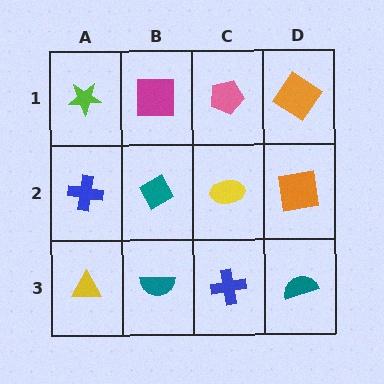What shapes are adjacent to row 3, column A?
A blue cross (row 2, column A), a teal semicircle (row 3, column B).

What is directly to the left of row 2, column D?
A yellow ellipse.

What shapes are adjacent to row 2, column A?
A lime star (row 1, column A), a yellow triangle (row 3, column A), a teal diamond (row 2, column B).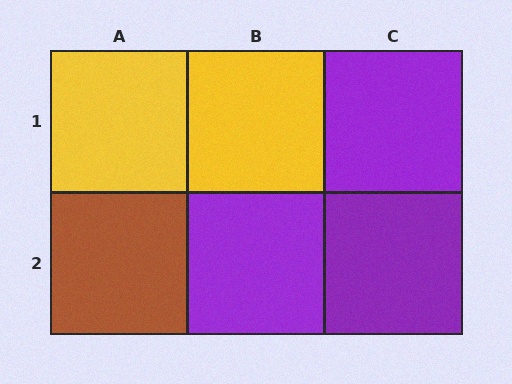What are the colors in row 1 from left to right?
Yellow, yellow, purple.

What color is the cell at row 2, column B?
Purple.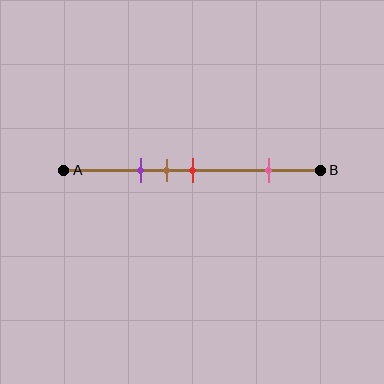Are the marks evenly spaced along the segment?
No, the marks are not evenly spaced.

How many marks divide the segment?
There are 4 marks dividing the segment.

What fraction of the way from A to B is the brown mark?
The brown mark is approximately 40% (0.4) of the way from A to B.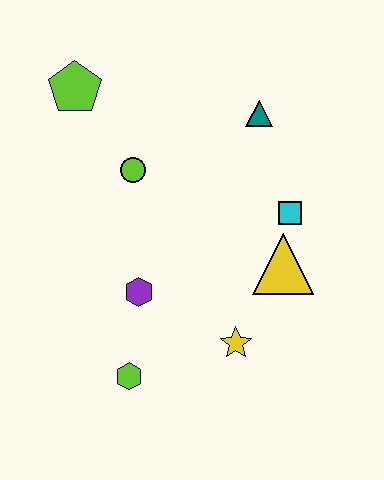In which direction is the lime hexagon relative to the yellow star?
The lime hexagon is to the left of the yellow star.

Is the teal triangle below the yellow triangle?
No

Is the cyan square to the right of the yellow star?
Yes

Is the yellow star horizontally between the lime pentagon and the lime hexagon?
No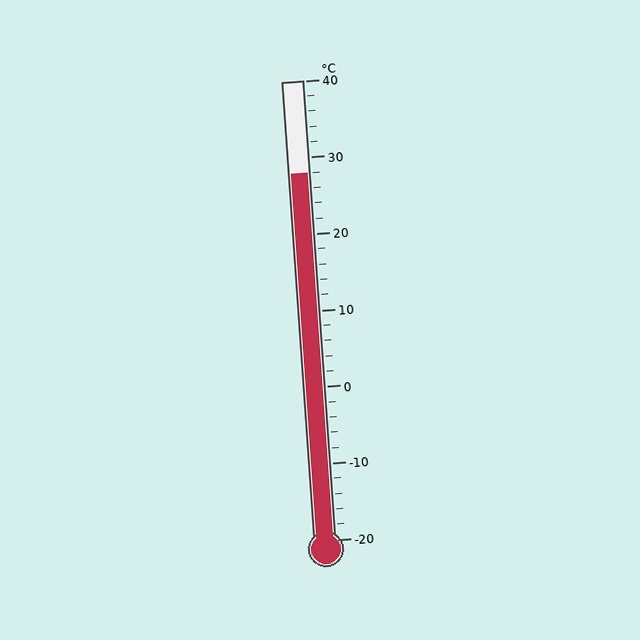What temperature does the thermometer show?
The thermometer shows approximately 28°C.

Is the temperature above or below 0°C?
The temperature is above 0°C.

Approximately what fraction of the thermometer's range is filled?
The thermometer is filled to approximately 80% of its range.